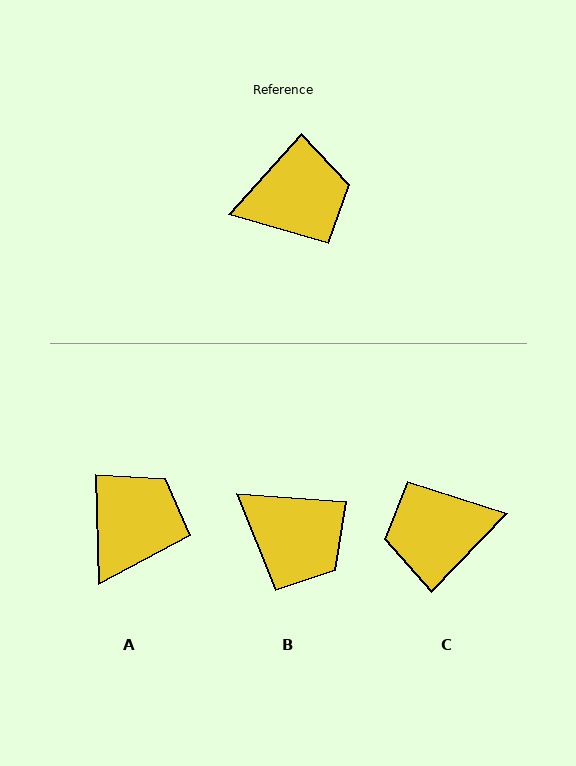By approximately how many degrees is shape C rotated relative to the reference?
Approximately 178 degrees counter-clockwise.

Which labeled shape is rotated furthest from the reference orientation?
C, about 178 degrees away.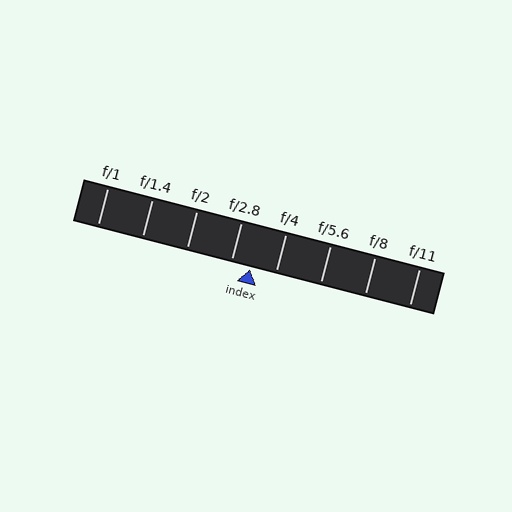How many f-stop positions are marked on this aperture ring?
There are 8 f-stop positions marked.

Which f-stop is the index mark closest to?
The index mark is closest to f/2.8.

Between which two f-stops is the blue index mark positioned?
The index mark is between f/2.8 and f/4.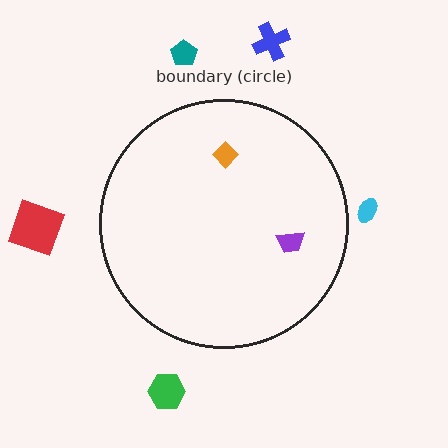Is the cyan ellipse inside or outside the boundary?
Outside.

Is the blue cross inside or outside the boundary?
Outside.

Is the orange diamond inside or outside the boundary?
Inside.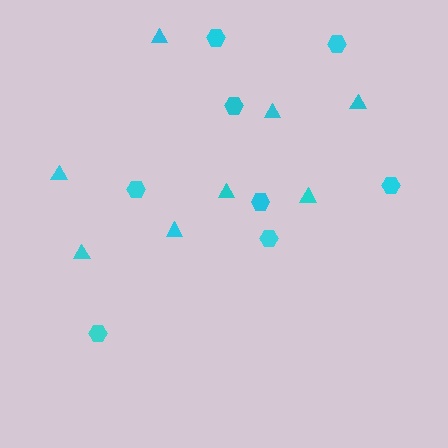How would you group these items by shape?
There are 2 groups: one group of triangles (8) and one group of hexagons (8).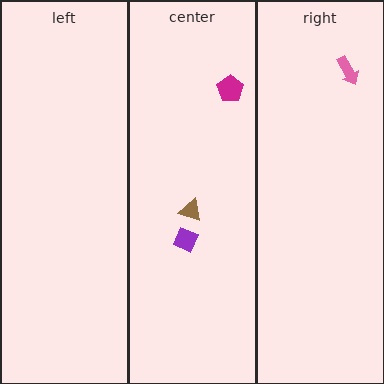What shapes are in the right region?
The pink arrow.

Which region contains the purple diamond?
The center region.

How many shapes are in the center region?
3.